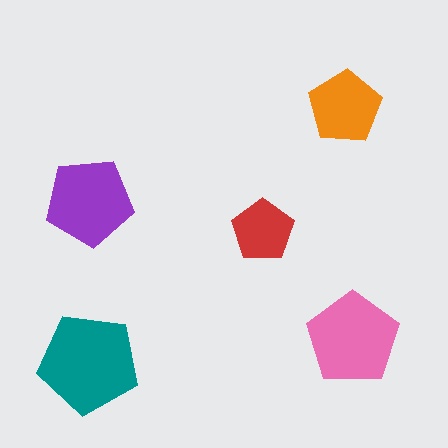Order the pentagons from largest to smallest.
the teal one, the pink one, the purple one, the orange one, the red one.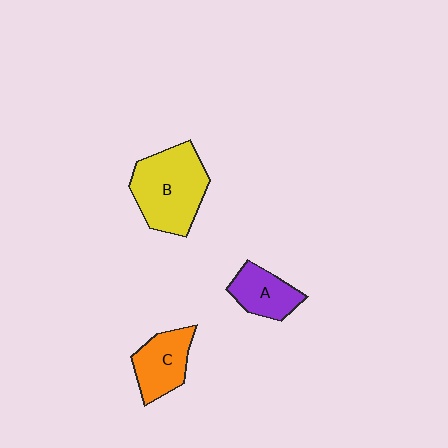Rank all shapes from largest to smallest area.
From largest to smallest: B (yellow), C (orange), A (purple).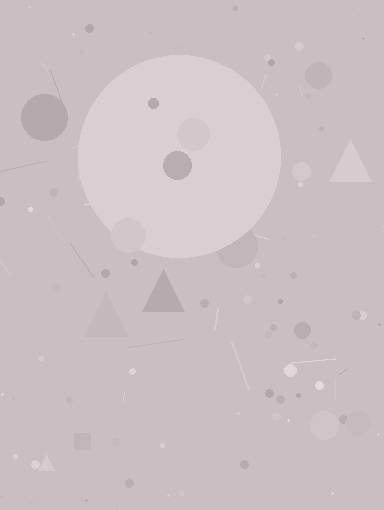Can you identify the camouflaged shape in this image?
The camouflaged shape is a circle.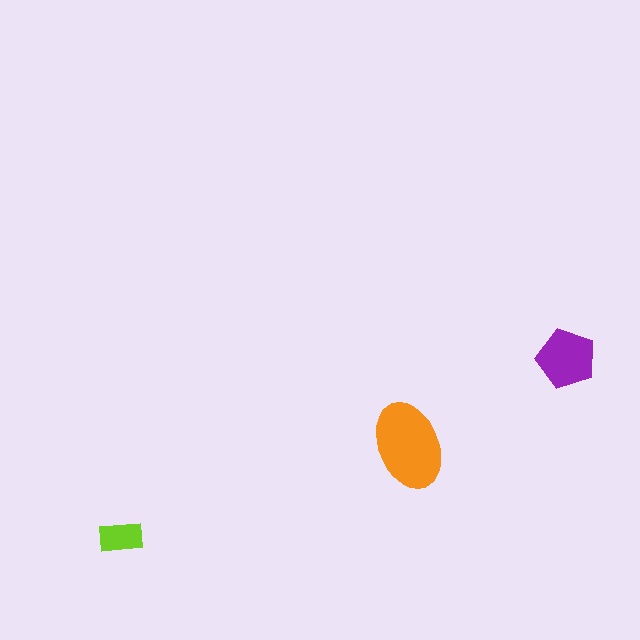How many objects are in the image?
There are 3 objects in the image.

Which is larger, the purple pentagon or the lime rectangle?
The purple pentagon.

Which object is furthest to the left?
The lime rectangle is leftmost.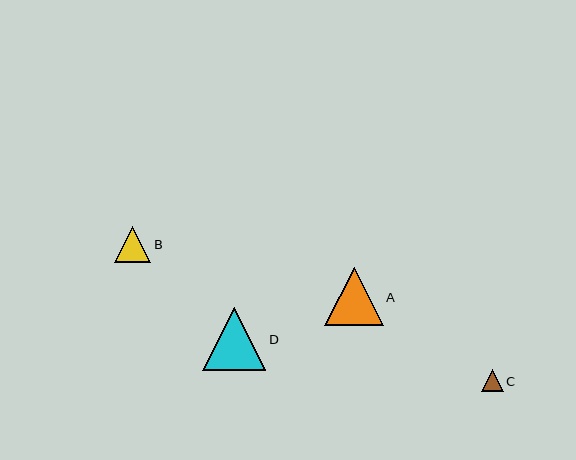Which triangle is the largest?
Triangle D is the largest with a size of approximately 63 pixels.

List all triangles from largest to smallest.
From largest to smallest: D, A, B, C.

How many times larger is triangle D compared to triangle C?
Triangle D is approximately 2.9 times the size of triangle C.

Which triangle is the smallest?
Triangle C is the smallest with a size of approximately 22 pixels.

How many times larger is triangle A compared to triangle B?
Triangle A is approximately 1.6 times the size of triangle B.